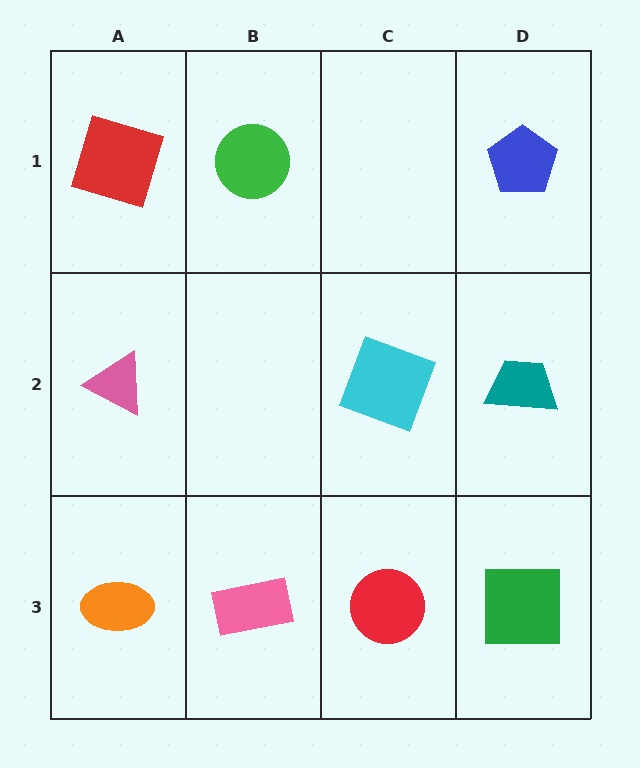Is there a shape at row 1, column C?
No, that cell is empty.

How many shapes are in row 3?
4 shapes.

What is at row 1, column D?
A blue pentagon.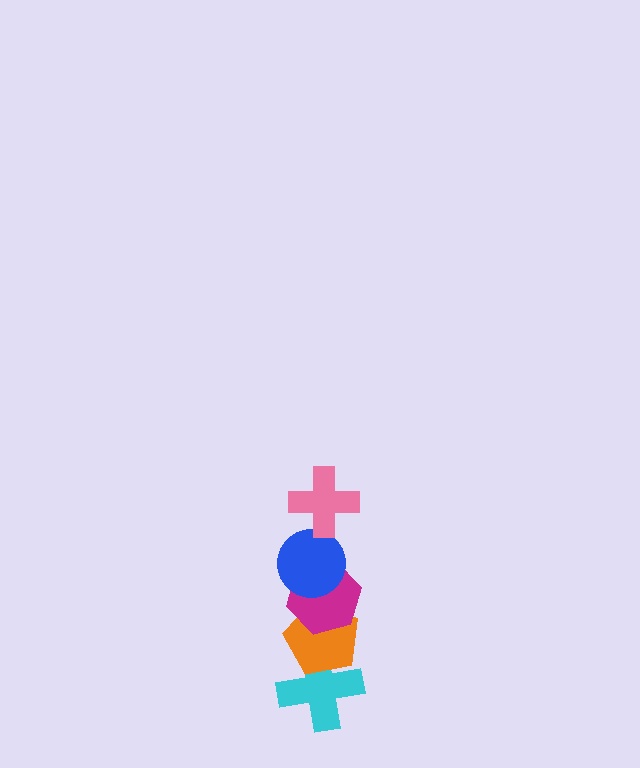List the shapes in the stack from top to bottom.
From top to bottom: the pink cross, the blue circle, the magenta hexagon, the orange pentagon, the cyan cross.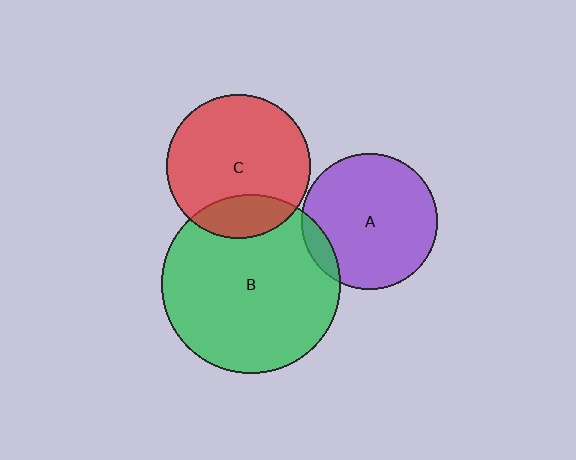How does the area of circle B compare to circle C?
Approximately 1.5 times.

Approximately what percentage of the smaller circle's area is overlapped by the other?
Approximately 20%.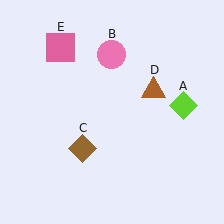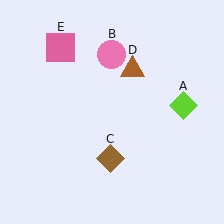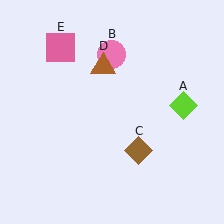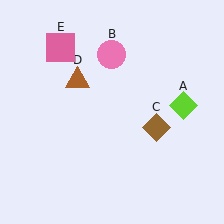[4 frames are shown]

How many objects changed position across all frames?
2 objects changed position: brown diamond (object C), brown triangle (object D).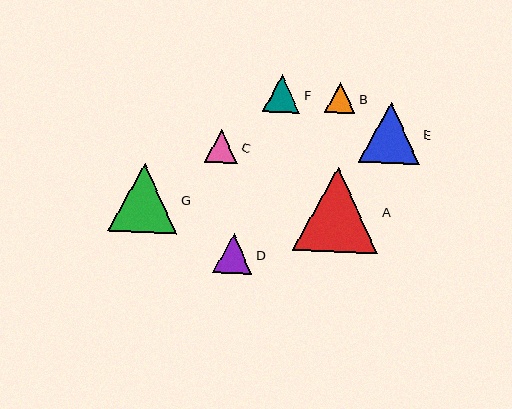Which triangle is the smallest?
Triangle B is the smallest with a size of approximately 31 pixels.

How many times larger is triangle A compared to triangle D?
Triangle A is approximately 2.1 times the size of triangle D.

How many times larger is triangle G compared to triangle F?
Triangle G is approximately 1.8 times the size of triangle F.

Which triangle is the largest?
Triangle A is the largest with a size of approximately 85 pixels.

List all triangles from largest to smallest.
From largest to smallest: A, G, E, D, F, C, B.